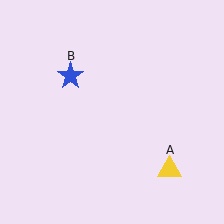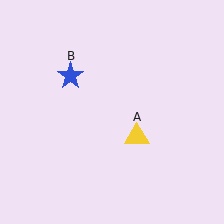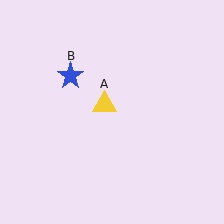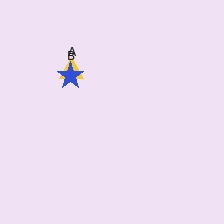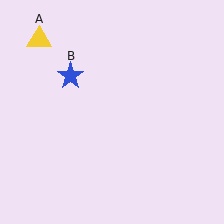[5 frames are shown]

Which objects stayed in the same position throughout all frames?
Blue star (object B) remained stationary.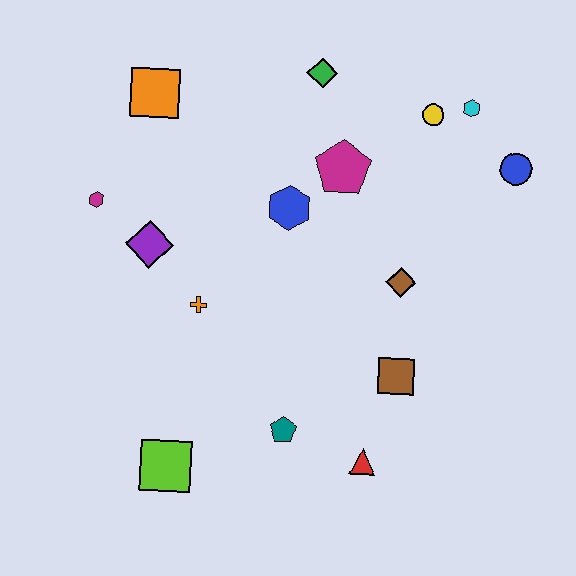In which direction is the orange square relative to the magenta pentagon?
The orange square is to the left of the magenta pentagon.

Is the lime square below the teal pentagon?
Yes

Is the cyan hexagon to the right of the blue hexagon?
Yes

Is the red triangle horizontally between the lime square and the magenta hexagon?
No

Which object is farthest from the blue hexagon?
The lime square is farthest from the blue hexagon.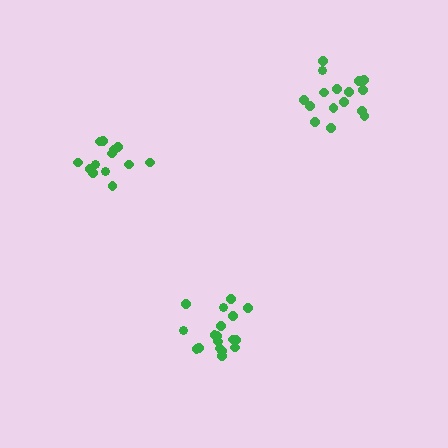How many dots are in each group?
Group 1: 16 dots, Group 2: 13 dots, Group 3: 18 dots (47 total).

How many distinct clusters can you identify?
There are 3 distinct clusters.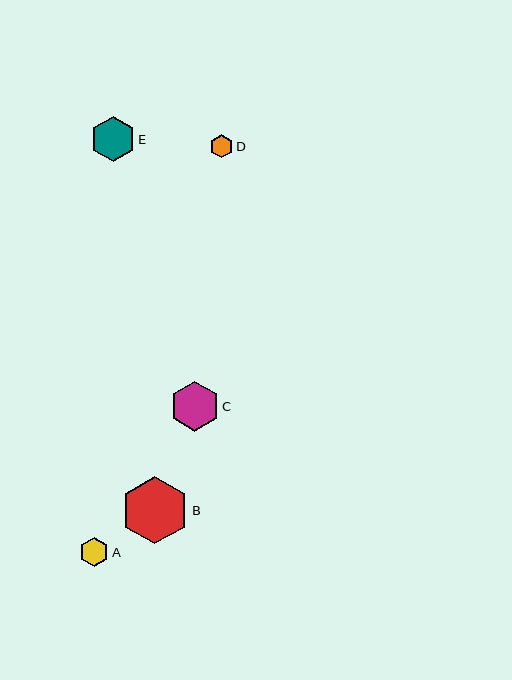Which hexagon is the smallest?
Hexagon D is the smallest with a size of approximately 23 pixels.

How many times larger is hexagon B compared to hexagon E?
Hexagon B is approximately 1.5 times the size of hexagon E.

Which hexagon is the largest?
Hexagon B is the largest with a size of approximately 68 pixels.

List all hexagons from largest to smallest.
From largest to smallest: B, C, E, A, D.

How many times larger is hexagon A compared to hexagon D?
Hexagon A is approximately 1.3 times the size of hexagon D.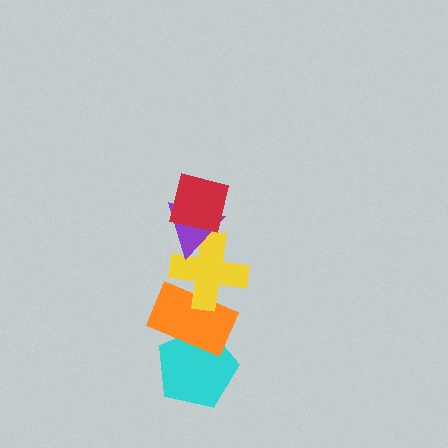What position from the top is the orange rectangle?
The orange rectangle is 4th from the top.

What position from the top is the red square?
The red square is 1st from the top.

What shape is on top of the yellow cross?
The purple triangle is on top of the yellow cross.